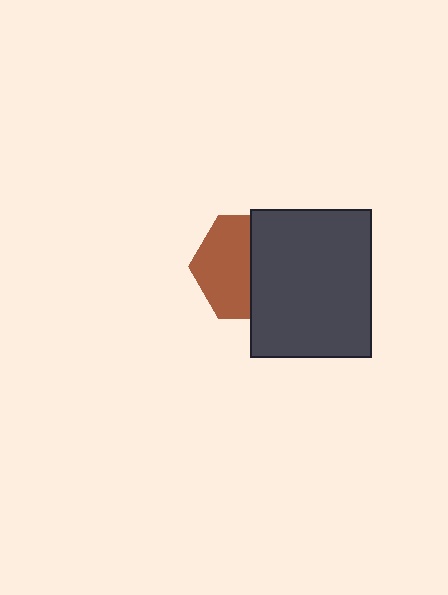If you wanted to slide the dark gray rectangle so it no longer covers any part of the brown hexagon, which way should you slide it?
Slide it right — that is the most direct way to separate the two shapes.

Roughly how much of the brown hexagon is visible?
About half of it is visible (roughly 51%).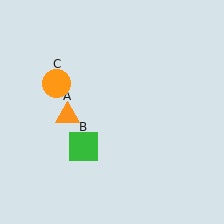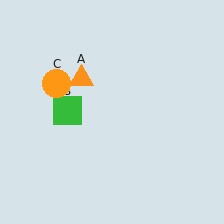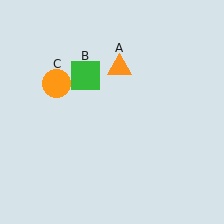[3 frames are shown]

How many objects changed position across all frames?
2 objects changed position: orange triangle (object A), green square (object B).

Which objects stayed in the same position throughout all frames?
Orange circle (object C) remained stationary.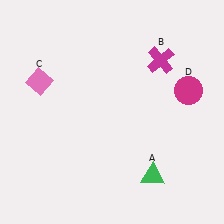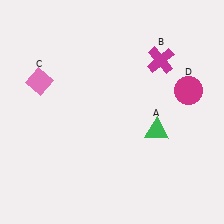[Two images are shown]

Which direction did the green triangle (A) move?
The green triangle (A) moved up.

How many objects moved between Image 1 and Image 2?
1 object moved between the two images.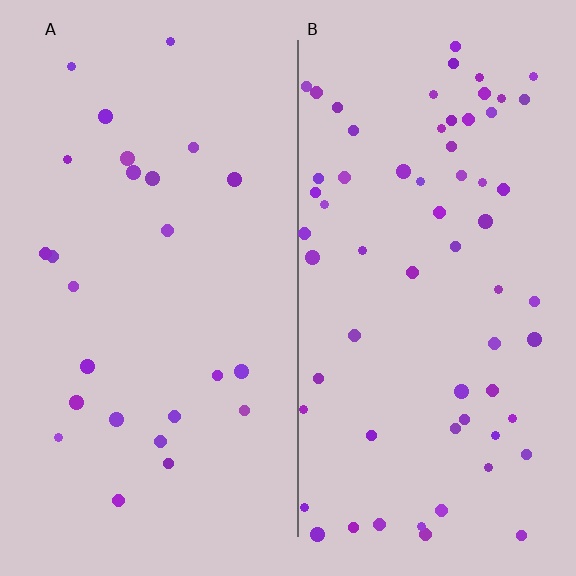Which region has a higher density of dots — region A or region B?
B (the right).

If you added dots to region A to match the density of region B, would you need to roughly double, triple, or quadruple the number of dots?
Approximately triple.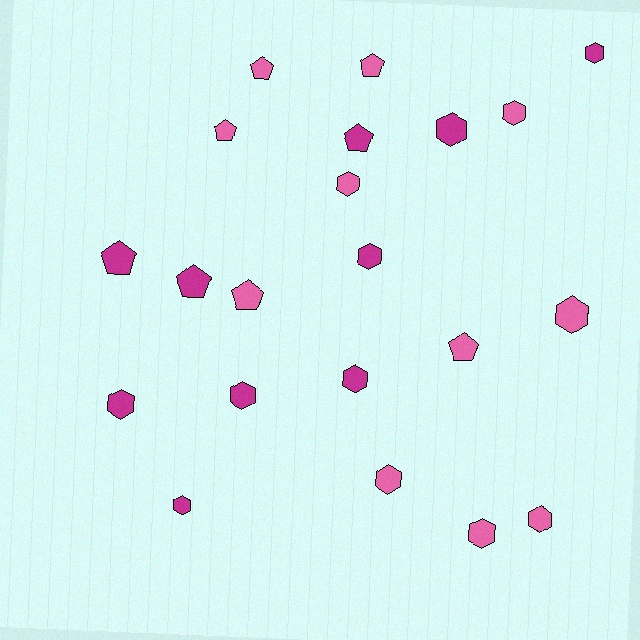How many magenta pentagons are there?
There are 3 magenta pentagons.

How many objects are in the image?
There are 21 objects.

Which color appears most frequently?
Pink, with 11 objects.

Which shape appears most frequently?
Hexagon, with 13 objects.